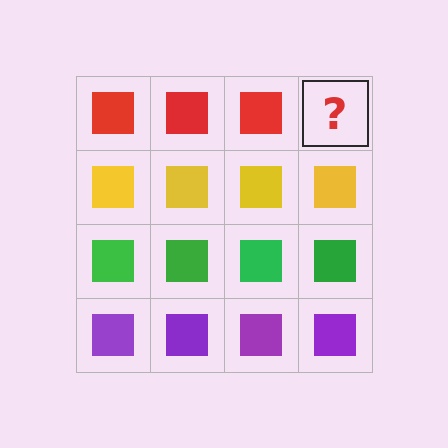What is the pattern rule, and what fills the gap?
The rule is that each row has a consistent color. The gap should be filled with a red square.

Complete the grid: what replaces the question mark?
The question mark should be replaced with a red square.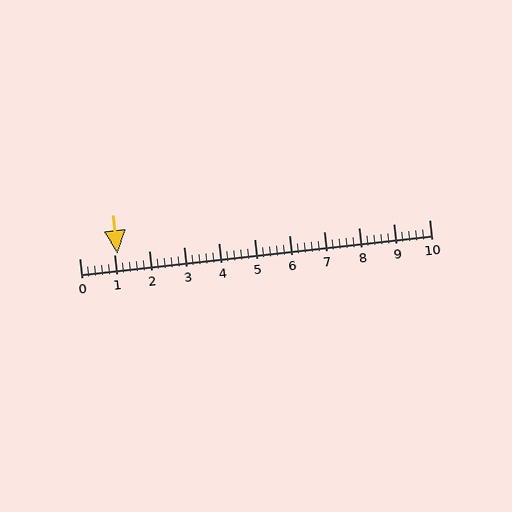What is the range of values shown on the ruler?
The ruler shows values from 0 to 10.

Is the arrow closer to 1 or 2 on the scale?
The arrow is closer to 1.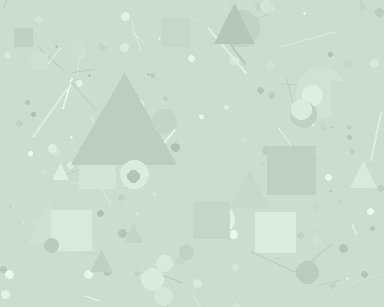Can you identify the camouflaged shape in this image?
The camouflaged shape is a triangle.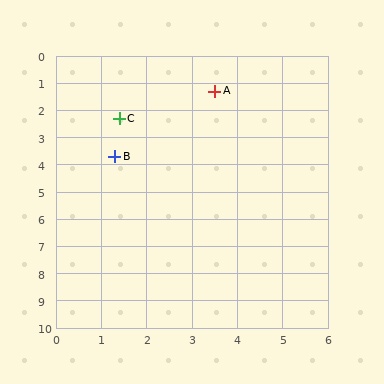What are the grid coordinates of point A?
Point A is at approximately (3.5, 1.3).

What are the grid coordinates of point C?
Point C is at approximately (1.4, 2.3).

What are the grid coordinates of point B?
Point B is at approximately (1.3, 3.7).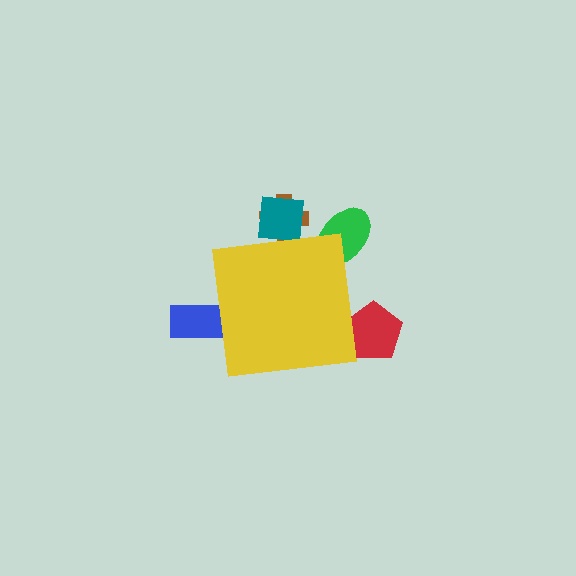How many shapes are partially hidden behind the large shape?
5 shapes are partially hidden.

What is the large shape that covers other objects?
A yellow square.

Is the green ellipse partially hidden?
Yes, the green ellipse is partially hidden behind the yellow square.